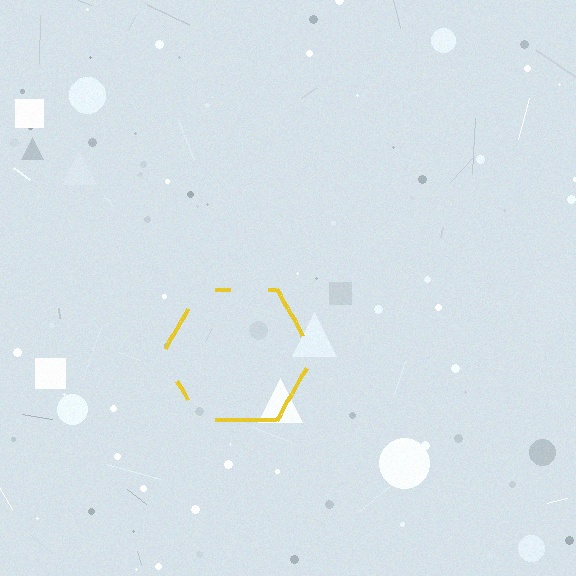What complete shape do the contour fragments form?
The contour fragments form a hexagon.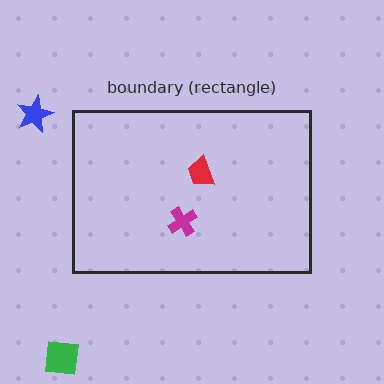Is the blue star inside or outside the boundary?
Outside.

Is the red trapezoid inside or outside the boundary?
Inside.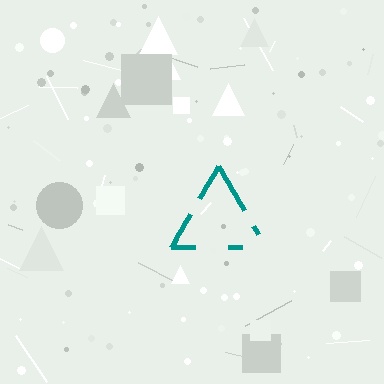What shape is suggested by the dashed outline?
The dashed outline suggests a triangle.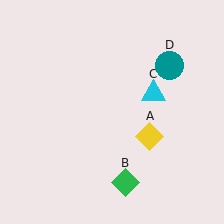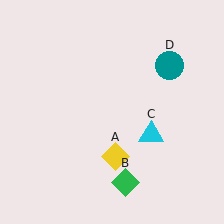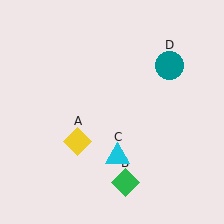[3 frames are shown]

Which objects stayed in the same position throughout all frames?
Green diamond (object B) and teal circle (object D) remained stationary.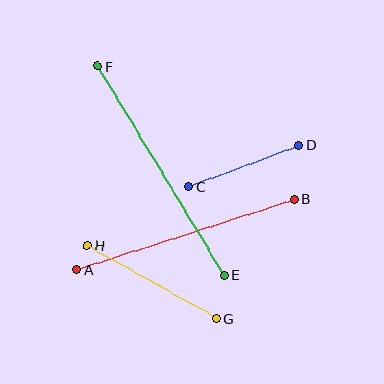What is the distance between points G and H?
The distance is approximately 148 pixels.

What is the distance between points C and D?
The distance is approximately 118 pixels.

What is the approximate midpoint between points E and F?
The midpoint is at approximately (161, 170) pixels.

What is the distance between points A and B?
The distance is approximately 228 pixels.